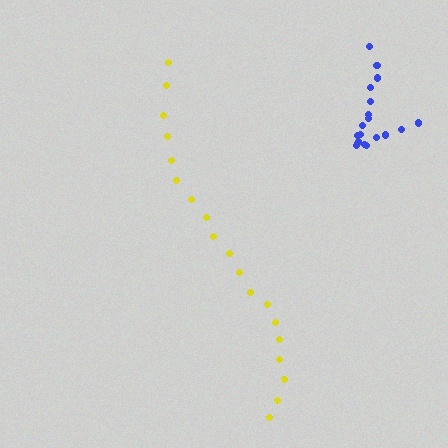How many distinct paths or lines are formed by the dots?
There are 2 distinct paths.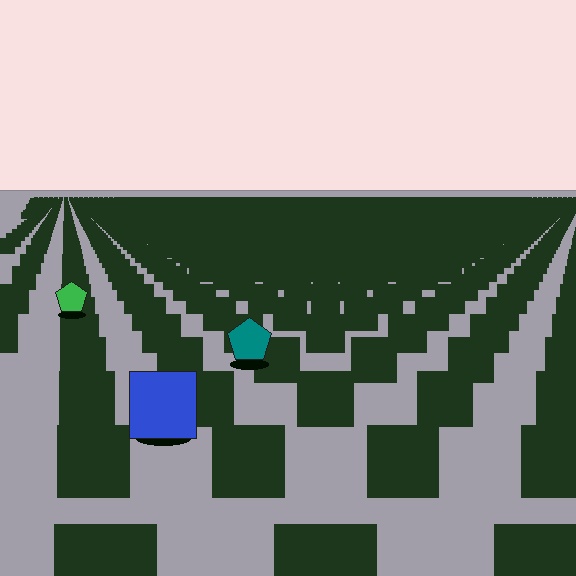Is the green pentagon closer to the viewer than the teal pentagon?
No. The teal pentagon is closer — you can tell from the texture gradient: the ground texture is coarser near it.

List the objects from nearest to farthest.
From nearest to farthest: the blue square, the teal pentagon, the green pentagon.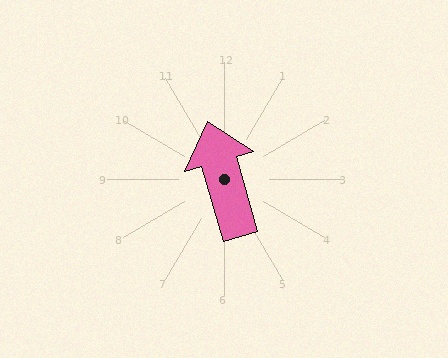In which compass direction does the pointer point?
North.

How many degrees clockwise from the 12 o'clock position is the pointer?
Approximately 344 degrees.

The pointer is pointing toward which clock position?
Roughly 11 o'clock.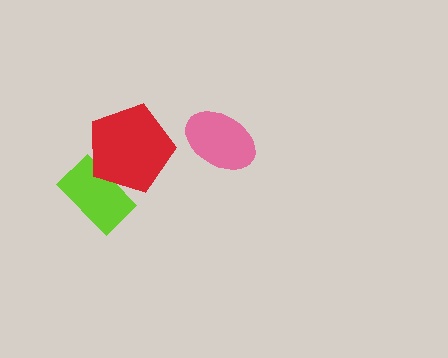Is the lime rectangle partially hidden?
Yes, it is partially covered by another shape.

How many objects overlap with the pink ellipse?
0 objects overlap with the pink ellipse.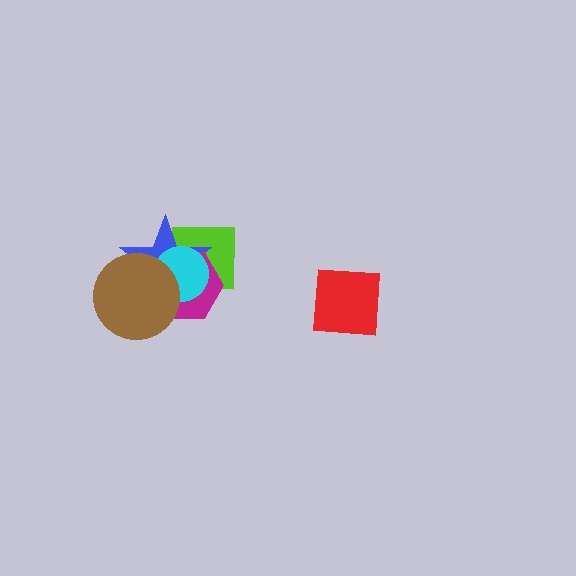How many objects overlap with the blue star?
4 objects overlap with the blue star.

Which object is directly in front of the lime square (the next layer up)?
The blue star is directly in front of the lime square.